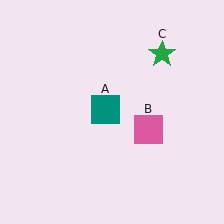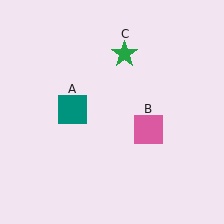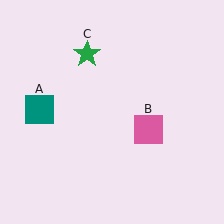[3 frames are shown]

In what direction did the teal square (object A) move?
The teal square (object A) moved left.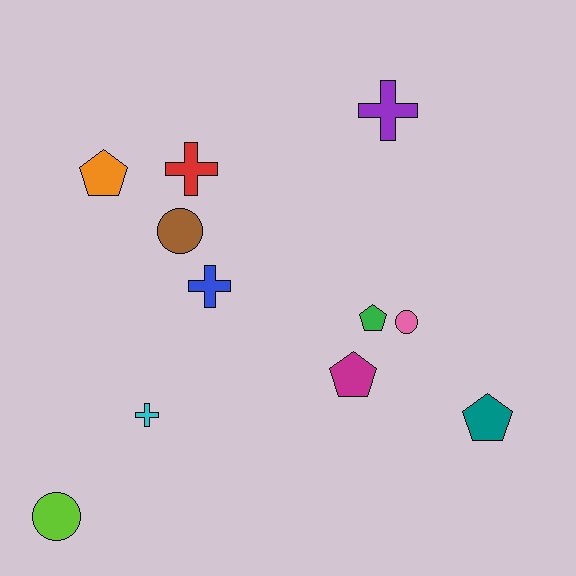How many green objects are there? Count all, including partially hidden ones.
There is 1 green object.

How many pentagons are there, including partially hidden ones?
There are 4 pentagons.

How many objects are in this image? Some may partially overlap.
There are 11 objects.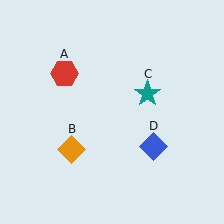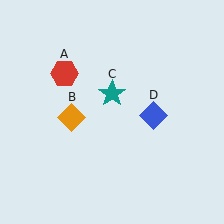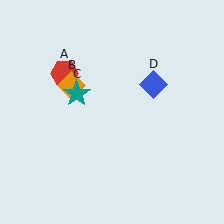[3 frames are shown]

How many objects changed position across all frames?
3 objects changed position: orange diamond (object B), teal star (object C), blue diamond (object D).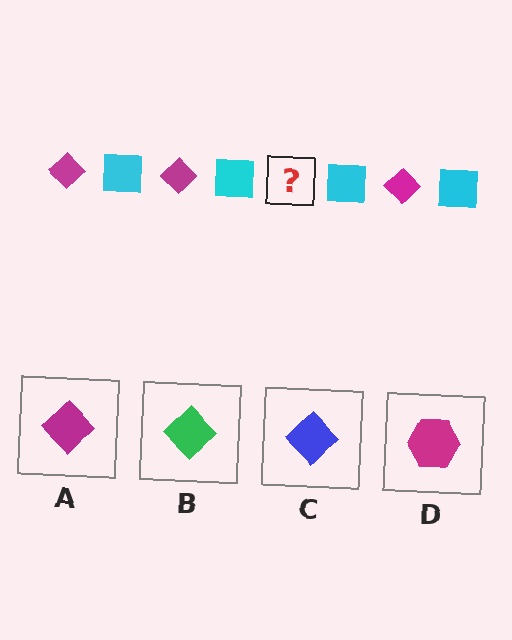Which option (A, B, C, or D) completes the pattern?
A.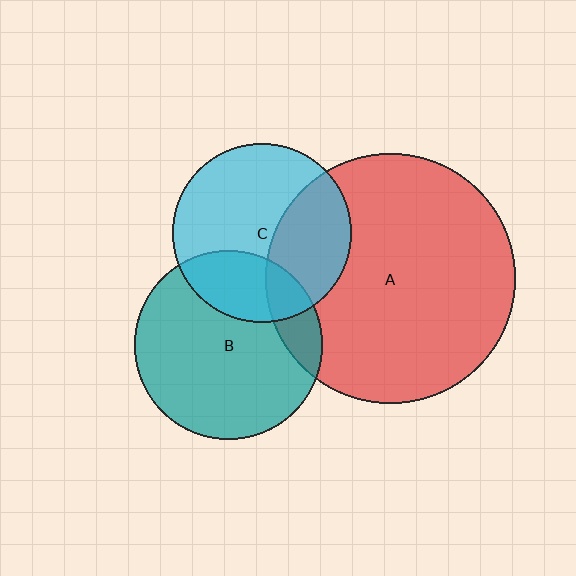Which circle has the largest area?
Circle A (red).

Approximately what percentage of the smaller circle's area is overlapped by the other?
Approximately 35%.